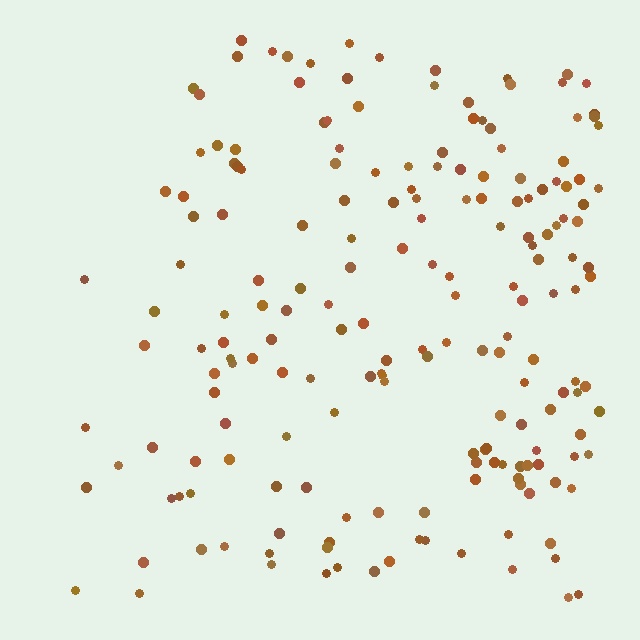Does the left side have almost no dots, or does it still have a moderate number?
Still a moderate number, just noticeably fewer than the right.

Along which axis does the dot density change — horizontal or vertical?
Horizontal.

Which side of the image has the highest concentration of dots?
The right.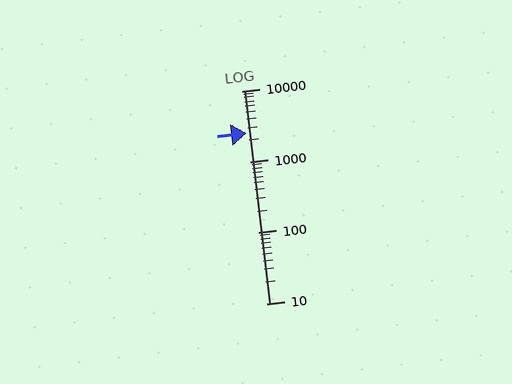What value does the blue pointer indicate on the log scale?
The pointer indicates approximately 2500.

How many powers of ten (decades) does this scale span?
The scale spans 3 decades, from 10 to 10000.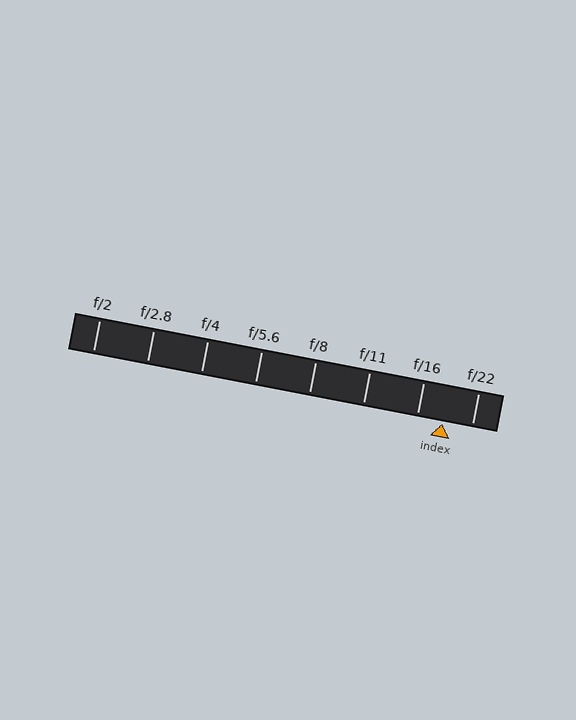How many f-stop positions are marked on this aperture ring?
There are 8 f-stop positions marked.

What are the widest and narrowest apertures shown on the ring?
The widest aperture shown is f/2 and the narrowest is f/22.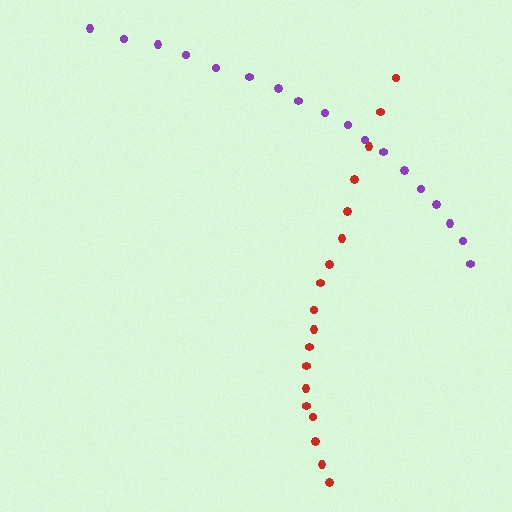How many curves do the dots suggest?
There are 2 distinct paths.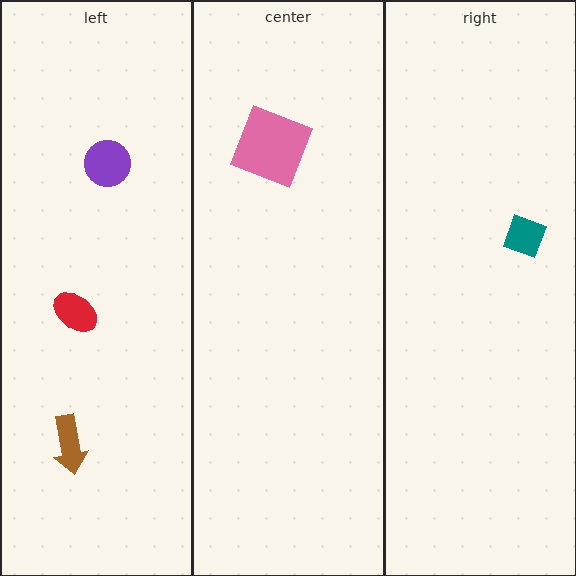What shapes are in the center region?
The pink square.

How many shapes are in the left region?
3.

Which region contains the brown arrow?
The left region.